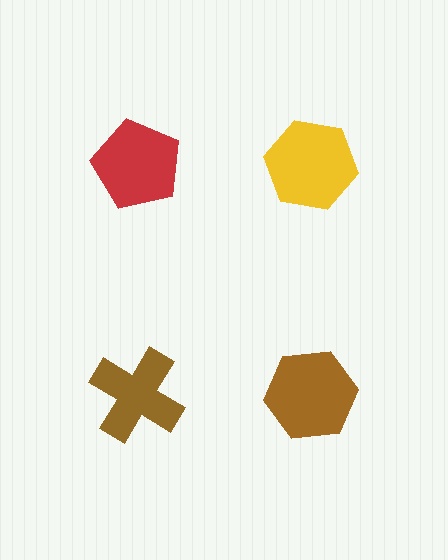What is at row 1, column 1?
A red pentagon.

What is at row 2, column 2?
A brown hexagon.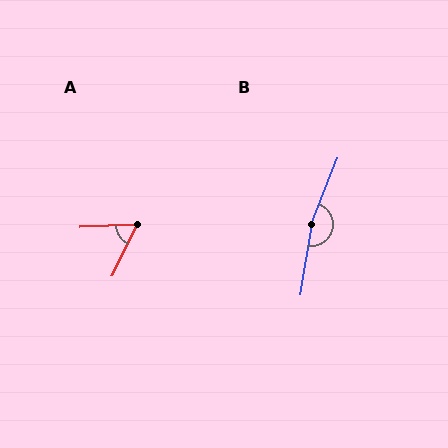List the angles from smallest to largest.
A (61°), B (168°).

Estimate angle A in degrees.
Approximately 61 degrees.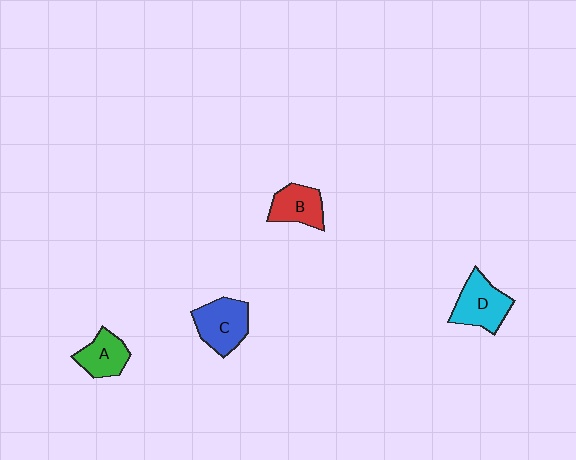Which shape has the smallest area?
Shape A (green).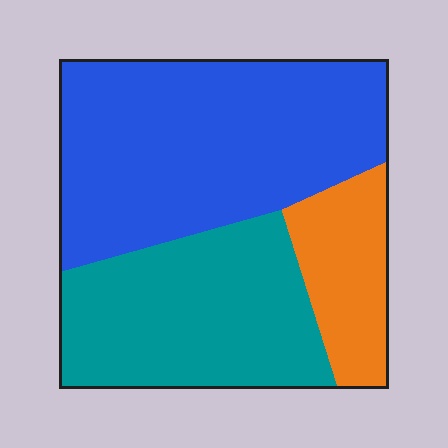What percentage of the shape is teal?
Teal takes up between a third and a half of the shape.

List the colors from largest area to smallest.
From largest to smallest: blue, teal, orange.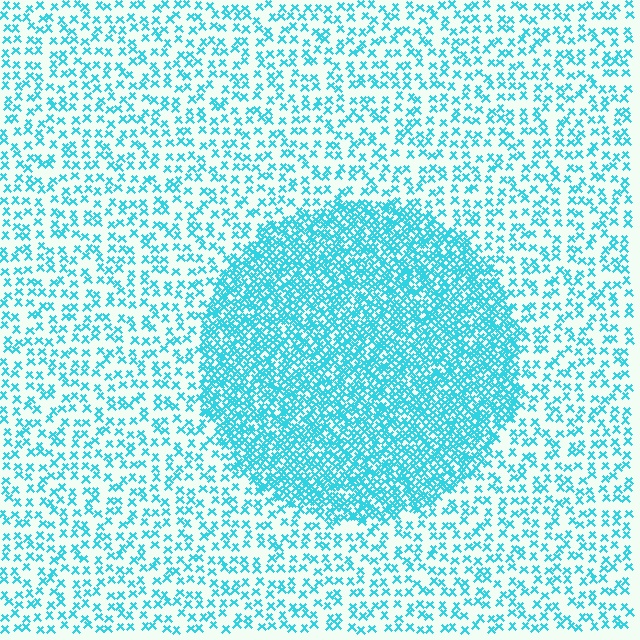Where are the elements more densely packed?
The elements are more densely packed inside the circle boundary.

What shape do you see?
I see a circle.